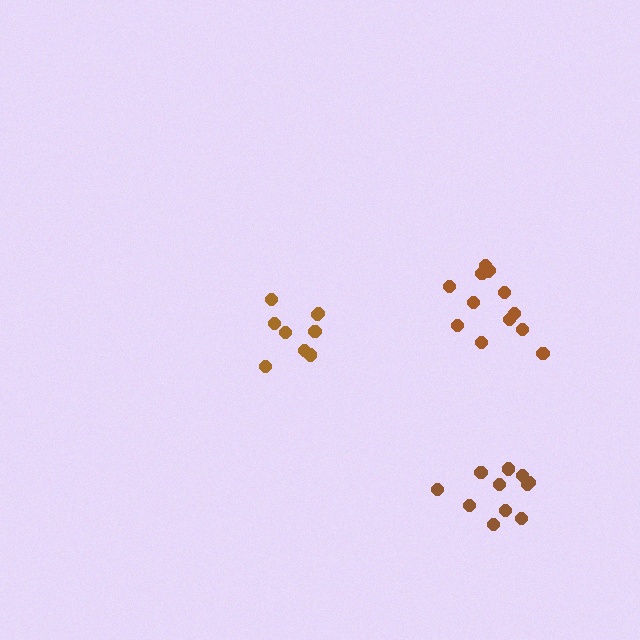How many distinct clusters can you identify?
There are 3 distinct clusters.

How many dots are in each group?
Group 1: 11 dots, Group 2: 9 dots, Group 3: 13 dots (33 total).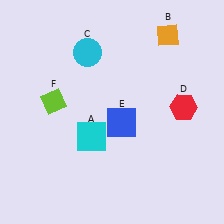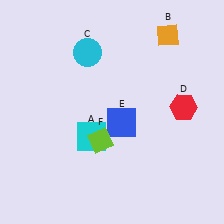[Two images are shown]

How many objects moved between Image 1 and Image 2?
1 object moved between the two images.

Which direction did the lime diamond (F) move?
The lime diamond (F) moved right.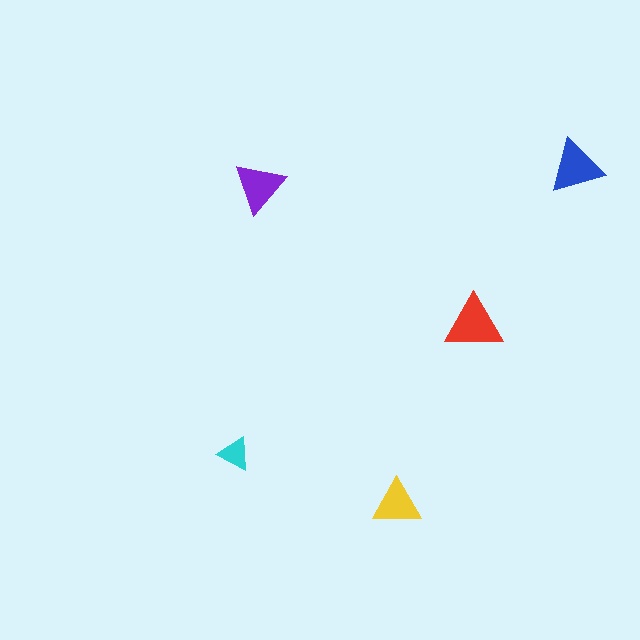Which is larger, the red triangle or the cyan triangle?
The red one.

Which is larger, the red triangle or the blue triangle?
The red one.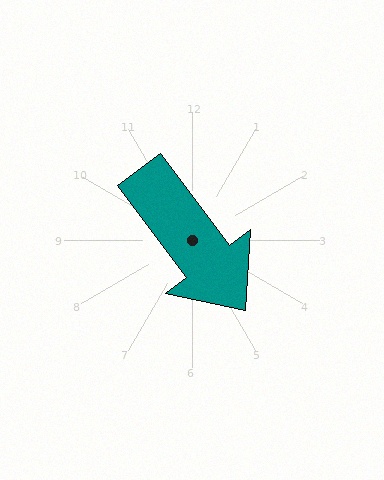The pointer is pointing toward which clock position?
Roughly 5 o'clock.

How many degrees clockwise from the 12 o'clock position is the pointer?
Approximately 143 degrees.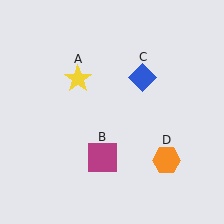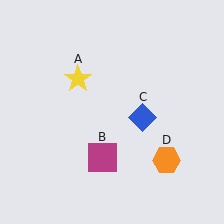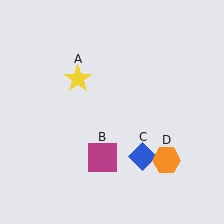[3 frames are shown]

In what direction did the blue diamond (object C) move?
The blue diamond (object C) moved down.